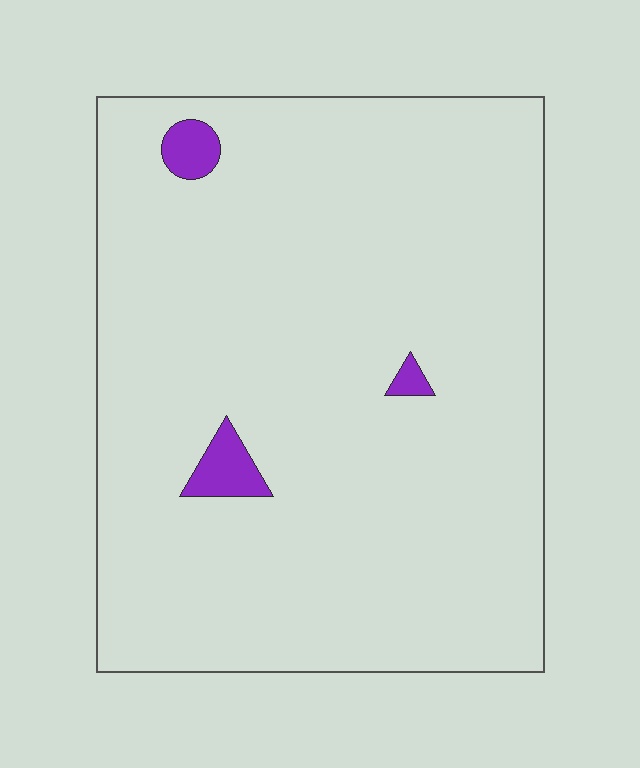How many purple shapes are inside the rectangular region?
3.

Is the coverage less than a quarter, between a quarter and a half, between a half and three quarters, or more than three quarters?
Less than a quarter.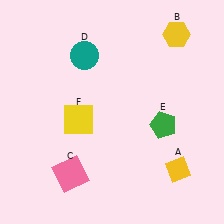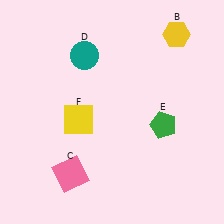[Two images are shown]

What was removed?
The yellow diamond (A) was removed in Image 2.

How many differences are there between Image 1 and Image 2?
There is 1 difference between the two images.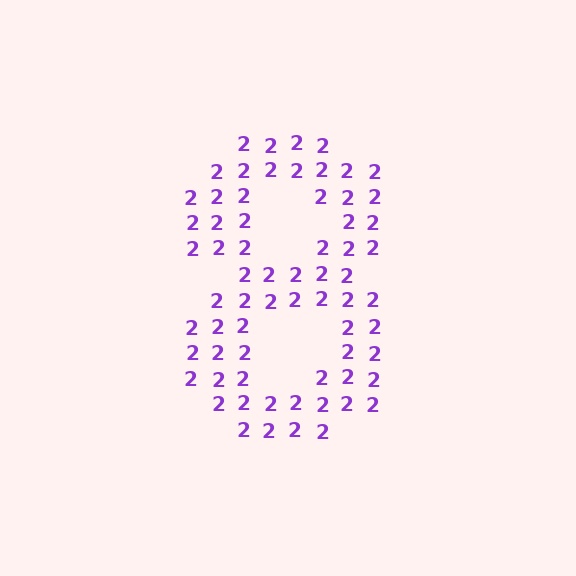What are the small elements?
The small elements are digit 2's.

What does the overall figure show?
The overall figure shows the digit 8.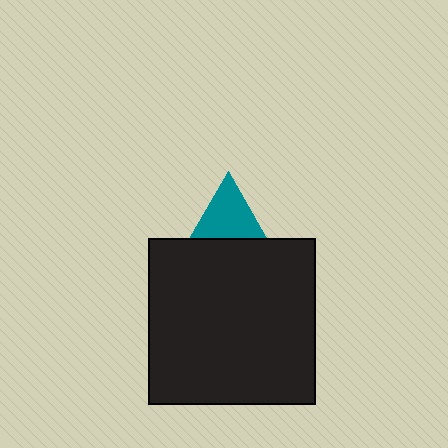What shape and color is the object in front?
The object in front is a black square.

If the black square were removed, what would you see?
You would see the complete teal triangle.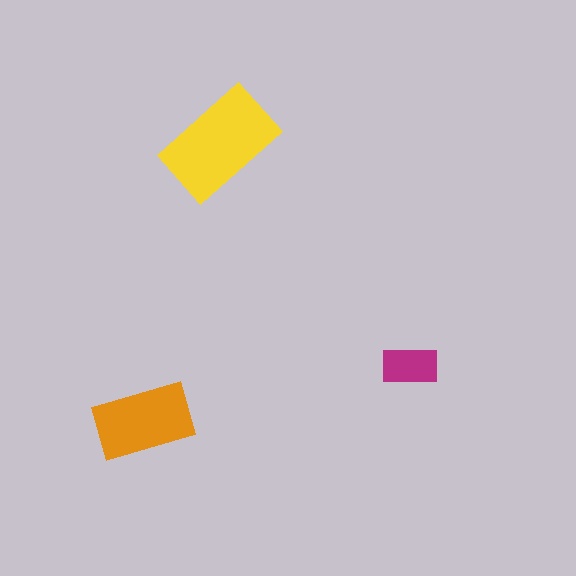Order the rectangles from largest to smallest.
the yellow one, the orange one, the magenta one.